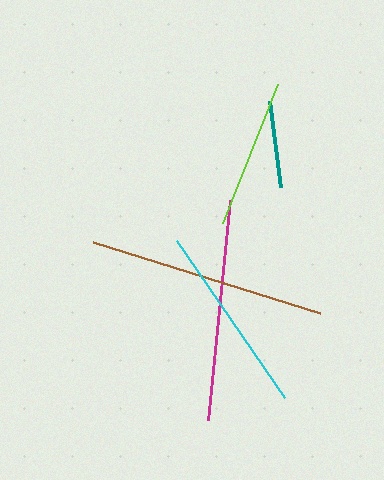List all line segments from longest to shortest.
From longest to shortest: brown, magenta, cyan, lime, teal.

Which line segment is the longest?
The brown line is the longest at approximately 237 pixels.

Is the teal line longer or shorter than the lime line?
The lime line is longer than the teal line.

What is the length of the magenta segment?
The magenta segment is approximately 221 pixels long.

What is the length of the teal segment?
The teal segment is approximately 86 pixels long.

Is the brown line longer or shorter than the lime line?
The brown line is longer than the lime line.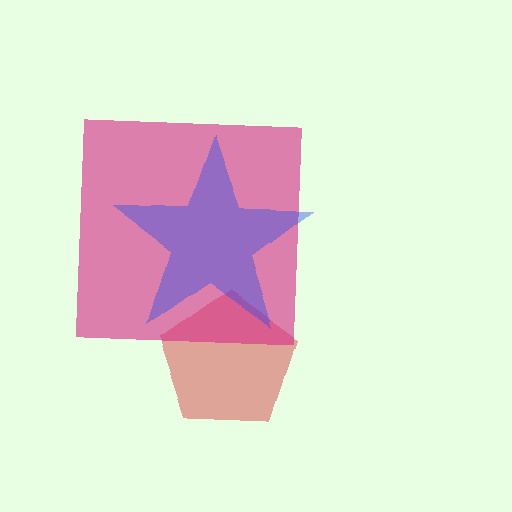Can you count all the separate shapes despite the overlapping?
Yes, there are 3 separate shapes.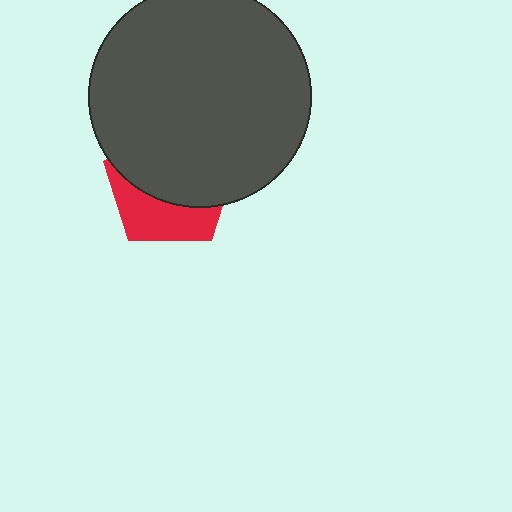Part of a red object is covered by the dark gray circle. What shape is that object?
It is a pentagon.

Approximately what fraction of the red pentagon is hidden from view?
Roughly 63% of the red pentagon is hidden behind the dark gray circle.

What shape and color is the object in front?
The object in front is a dark gray circle.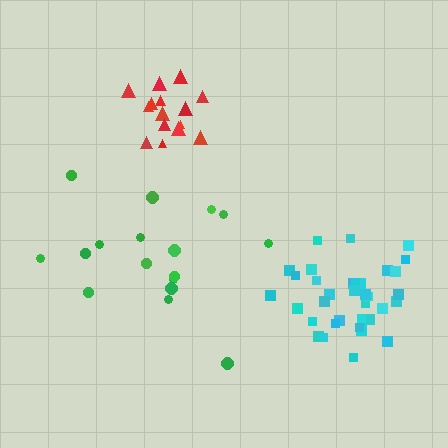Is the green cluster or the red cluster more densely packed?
Red.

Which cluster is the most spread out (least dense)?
Green.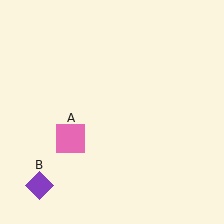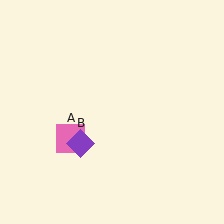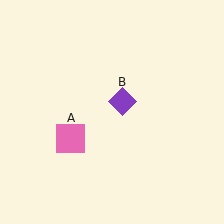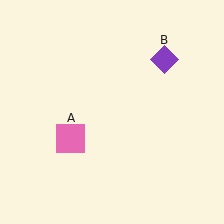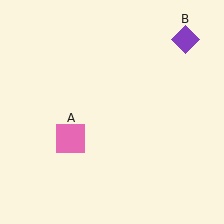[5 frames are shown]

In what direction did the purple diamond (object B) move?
The purple diamond (object B) moved up and to the right.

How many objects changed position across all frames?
1 object changed position: purple diamond (object B).